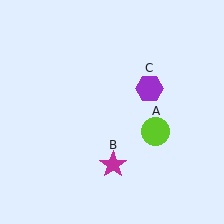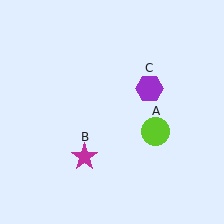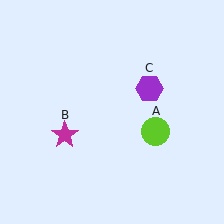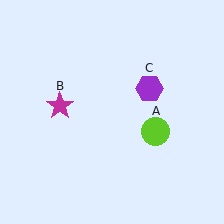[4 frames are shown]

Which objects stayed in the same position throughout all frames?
Lime circle (object A) and purple hexagon (object C) remained stationary.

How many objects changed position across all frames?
1 object changed position: magenta star (object B).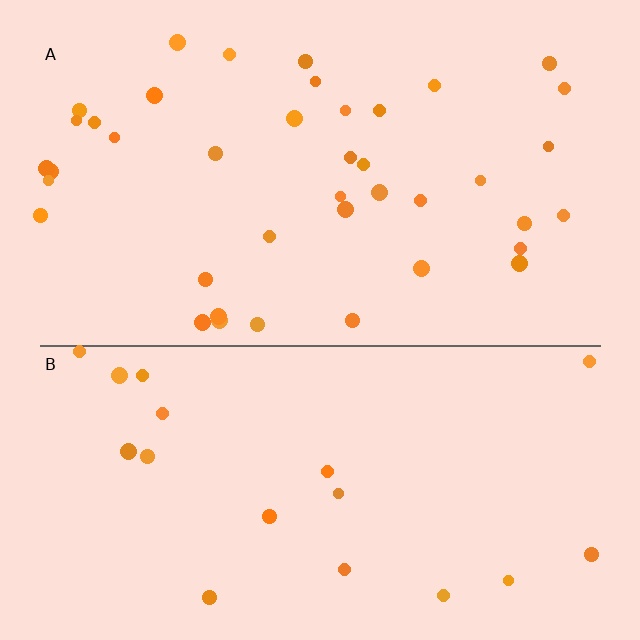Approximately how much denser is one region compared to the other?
Approximately 2.2× — region A over region B.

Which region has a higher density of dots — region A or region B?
A (the top).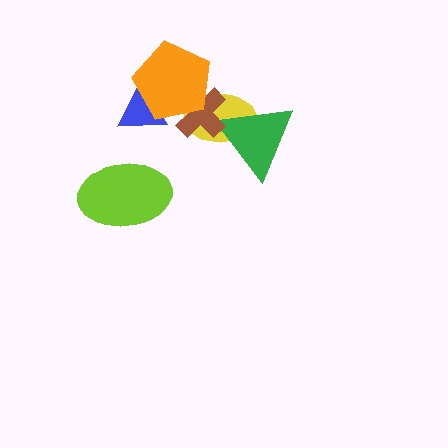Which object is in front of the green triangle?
The brown cross is in front of the green triangle.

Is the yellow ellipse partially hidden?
Yes, it is partially covered by another shape.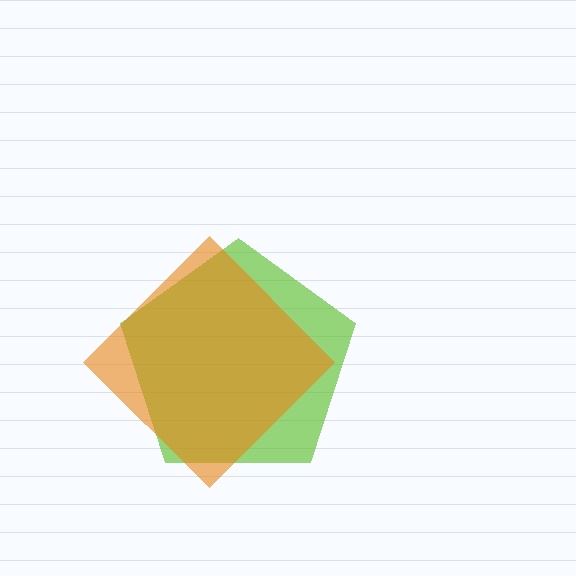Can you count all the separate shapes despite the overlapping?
Yes, there are 2 separate shapes.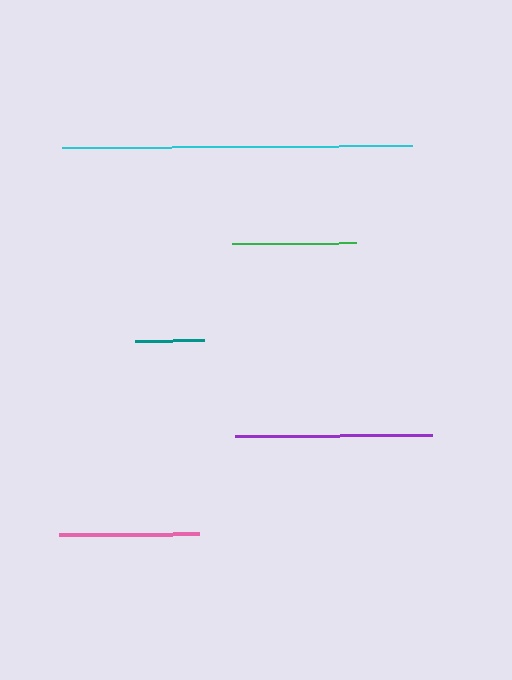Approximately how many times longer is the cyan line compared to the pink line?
The cyan line is approximately 2.5 times the length of the pink line.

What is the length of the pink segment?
The pink segment is approximately 140 pixels long.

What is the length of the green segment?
The green segment is approximately 124 pixels long.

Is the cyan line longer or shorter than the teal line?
The cyan line is longer than the teal line.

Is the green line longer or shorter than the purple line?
The purple line is longer than the green line.